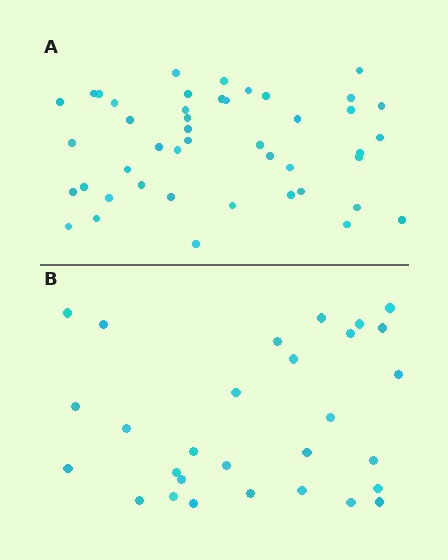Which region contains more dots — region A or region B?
Region A (the top region) has more dots.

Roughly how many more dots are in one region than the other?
Region A has approximately 15 more dots than region B.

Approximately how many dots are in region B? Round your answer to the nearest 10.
About 30 dots. (The exact count is 29, which rounds to 30.)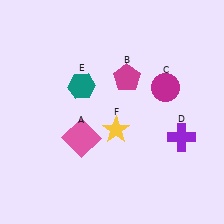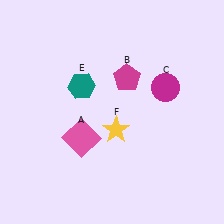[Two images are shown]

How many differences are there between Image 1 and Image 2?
There is 1 difference between the two images.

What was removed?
The purple cross (D) was removed in Image 2.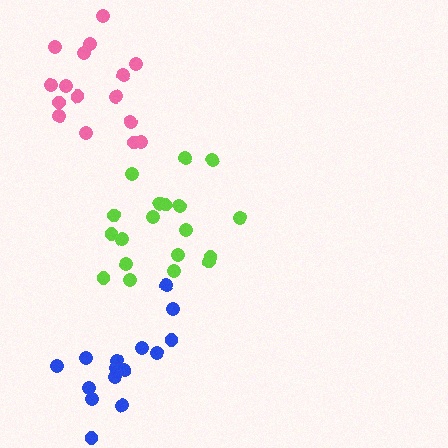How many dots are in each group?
Group 1: 19 dots, Group 2: 15 dots, Group 3: 16 dots (50 total).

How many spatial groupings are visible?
There are 3 spatial groupings.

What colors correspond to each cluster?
The clusters are colored: lime, blue, pink.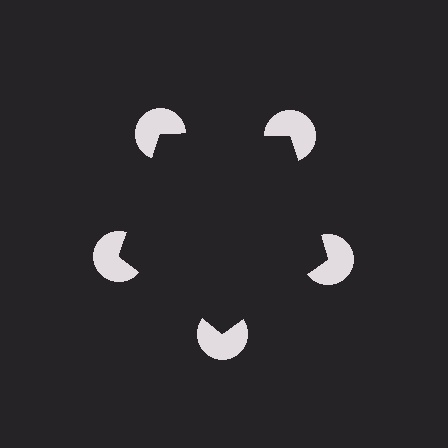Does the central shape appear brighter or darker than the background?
It typically appears slightly darker than the background, even though no actual brightness change is drawn.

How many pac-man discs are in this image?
There are 5 — one at each vertex of the illusory pentagon.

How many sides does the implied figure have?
5 sides.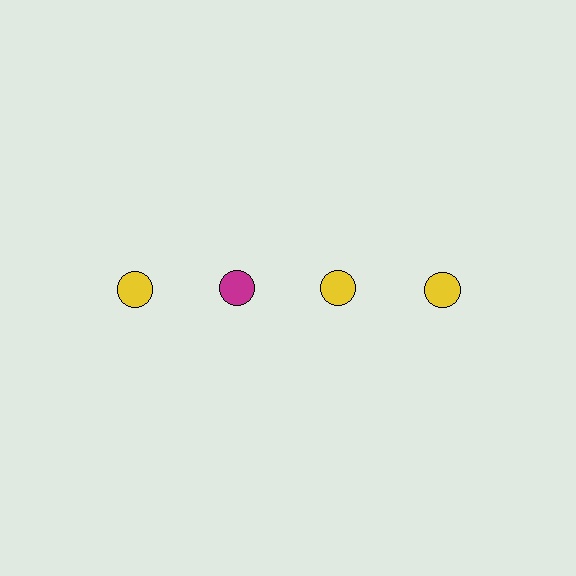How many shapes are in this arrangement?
There are 4 shapes arranged in a grid pattern.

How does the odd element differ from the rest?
It has a different color: magenta instead of yellow.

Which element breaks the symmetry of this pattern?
The magenta circle in the top row, second from left column breaks the symmetry. All other shapes are yellow circles.